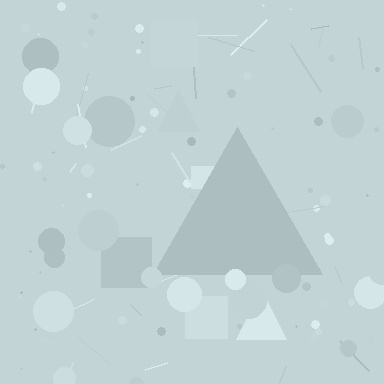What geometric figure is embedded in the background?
A triangle is embedded in the background.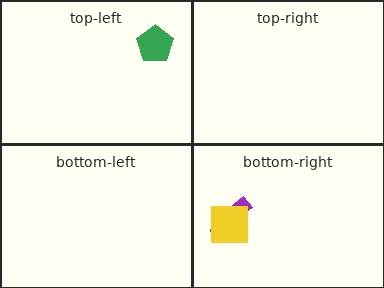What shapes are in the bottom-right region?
The purple arrow, the yellow square.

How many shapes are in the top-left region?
1.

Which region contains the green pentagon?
The top-left region.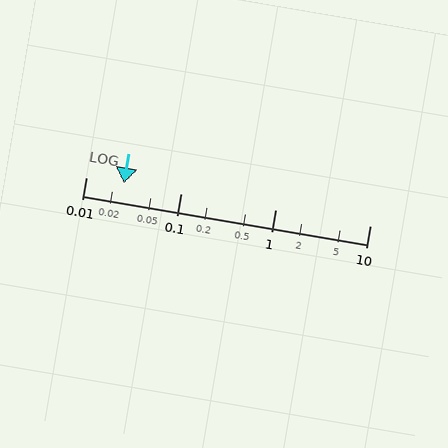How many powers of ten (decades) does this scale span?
The scale spans 3 decades, from 0.01 to 10.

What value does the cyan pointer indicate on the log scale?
The pointer indicates approximately 0.025.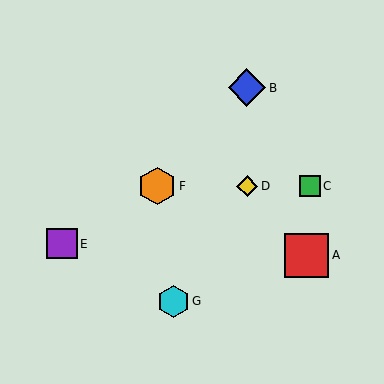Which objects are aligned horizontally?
Objects C, D, F are aligned horizontally.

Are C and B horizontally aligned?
No, C is at y≈186 and B is at y≈88.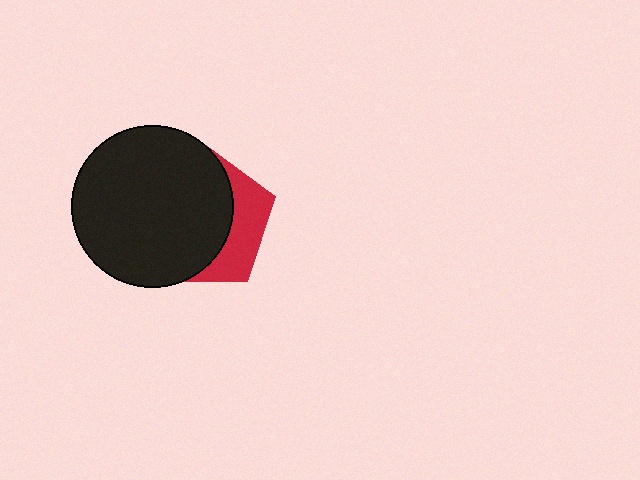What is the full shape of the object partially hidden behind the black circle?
The partially hidden object is a red pentagon.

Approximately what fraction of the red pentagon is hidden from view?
Roughly 69% of the red pentagon is hidden behind the black circle.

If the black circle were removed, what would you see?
You would see the complete red pentagon.